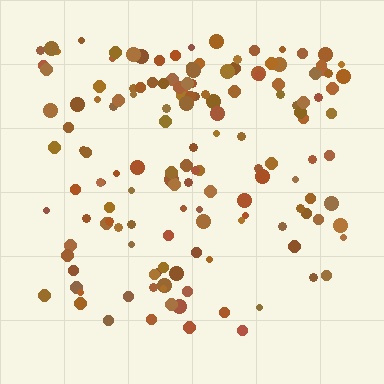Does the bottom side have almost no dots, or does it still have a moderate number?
Still a moderate number, just noticeably fewer than the top.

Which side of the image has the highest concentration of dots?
The top.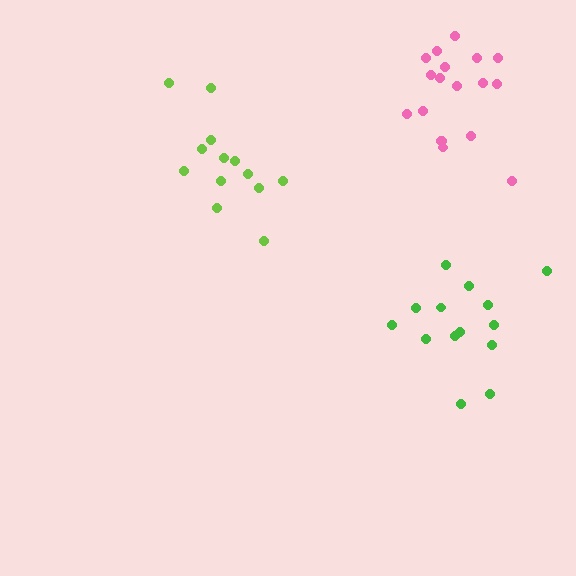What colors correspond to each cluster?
The clusters are colored: lime, green, pink.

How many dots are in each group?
Group 1: 13 dots, Group 2: 14 dots, Group 3: 18 dots (45 total).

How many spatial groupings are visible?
There are 3 spatial groupings.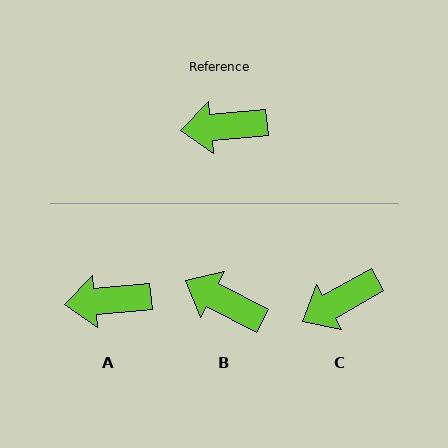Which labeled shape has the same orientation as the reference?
A.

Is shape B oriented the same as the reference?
No, it is off by about 33 degrees.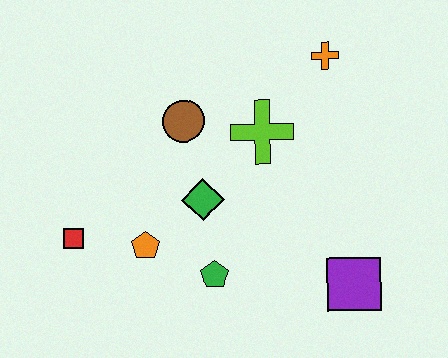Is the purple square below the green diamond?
Yes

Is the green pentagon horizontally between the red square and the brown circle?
No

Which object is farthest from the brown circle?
The purple square is farthest from the brown circle.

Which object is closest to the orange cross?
The lime cross is closest to the orange cross.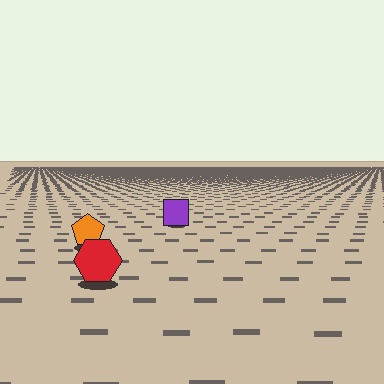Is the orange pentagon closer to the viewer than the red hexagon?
No. The red hexagon is closer — you can tell from the texture gradient: the ground texture is coarser near it.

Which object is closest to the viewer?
The red hexagon is closest. The texture marks near it are larger and more spread out.